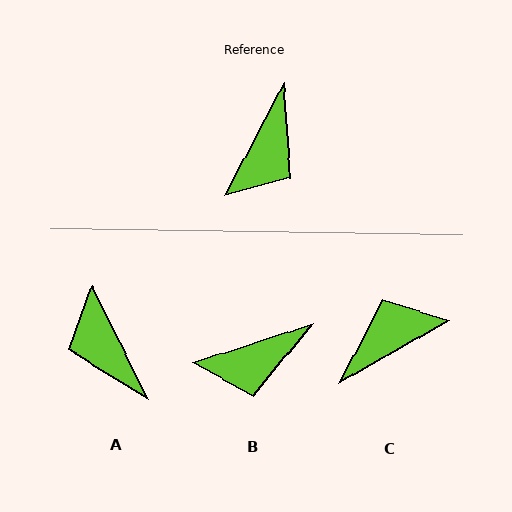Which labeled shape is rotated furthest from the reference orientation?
C, about 148 degrees away.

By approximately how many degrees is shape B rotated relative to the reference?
Approximately 44 degrees clockwise.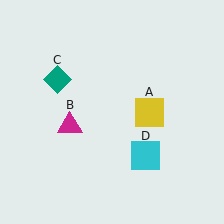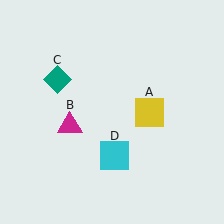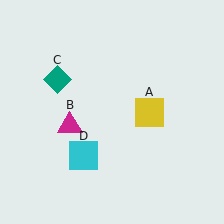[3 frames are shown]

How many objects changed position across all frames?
1 object changed position: cyan square (object D).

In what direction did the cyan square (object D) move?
The cyan square (object D) moved left.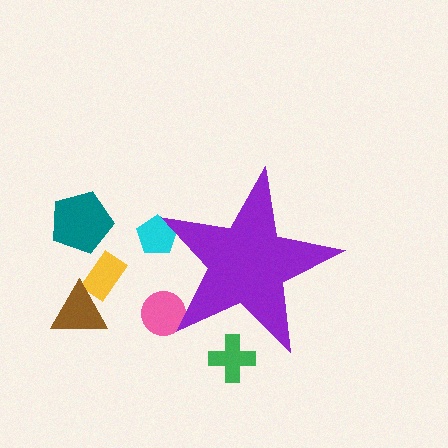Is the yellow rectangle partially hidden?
No, the yellow rectangle is fully visible.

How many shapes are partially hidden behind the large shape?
3 shapes are partially hidden.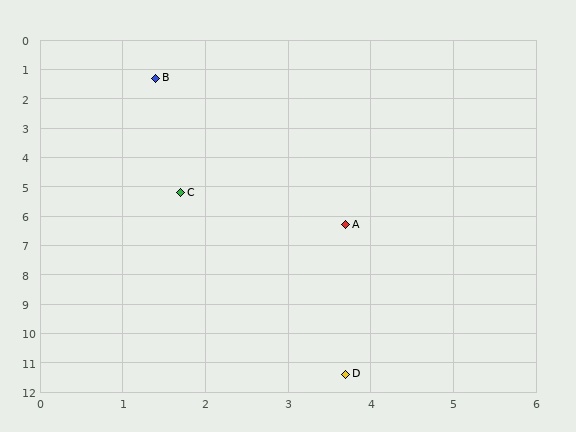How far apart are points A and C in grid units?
Points A and C are about 2.3 grid units apart.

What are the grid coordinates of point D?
Point D is at approximately (3.7, 11.4).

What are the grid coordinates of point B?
Point B is at approximately (1.4, 1.3).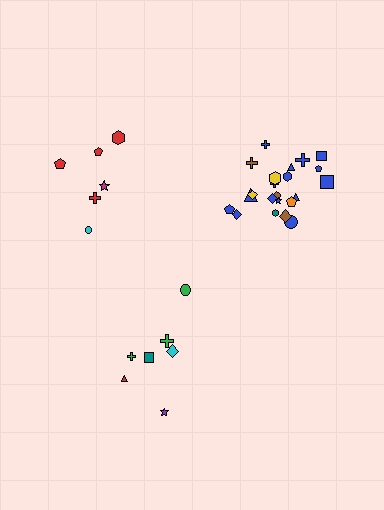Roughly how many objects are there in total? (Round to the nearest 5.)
Roughly 35 objects in total.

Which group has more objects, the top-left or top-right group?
The top-right group.